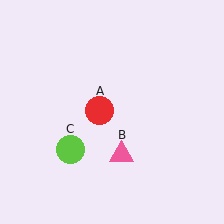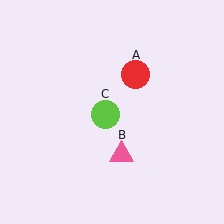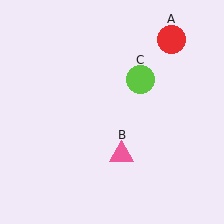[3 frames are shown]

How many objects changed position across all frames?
2 objects changed position: red circle (object A), lime circle (object C).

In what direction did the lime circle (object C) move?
The lime circle (object C) moved up and to the right.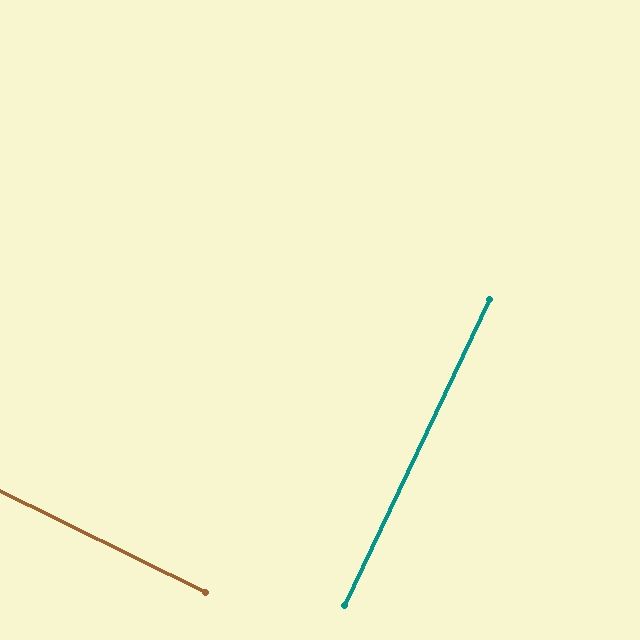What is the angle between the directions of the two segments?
Approximately 89 degrees.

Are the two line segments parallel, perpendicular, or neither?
Perpendicular — they meet at approximately 89°.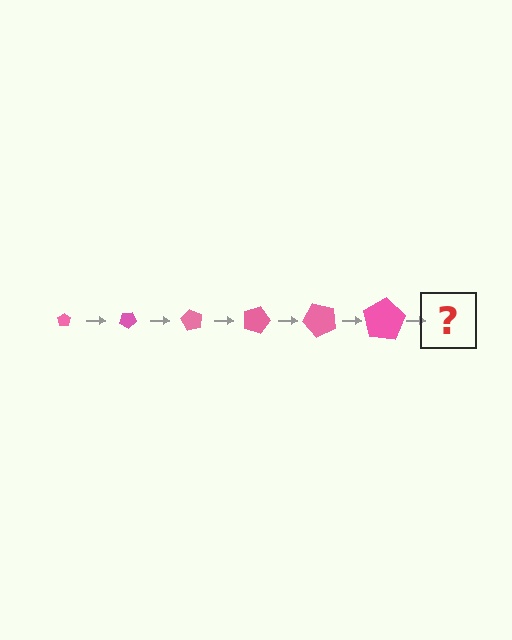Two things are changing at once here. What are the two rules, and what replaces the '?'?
The two rules are that the pentagon grows larger each step and it rotates 30 degrees each step. The '?' should be a pentagon, larger than the previous one and rotated 180 degrees from the start.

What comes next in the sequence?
The next element should be a pentagon, larger than the previous one and rotated 180 degrees from the start.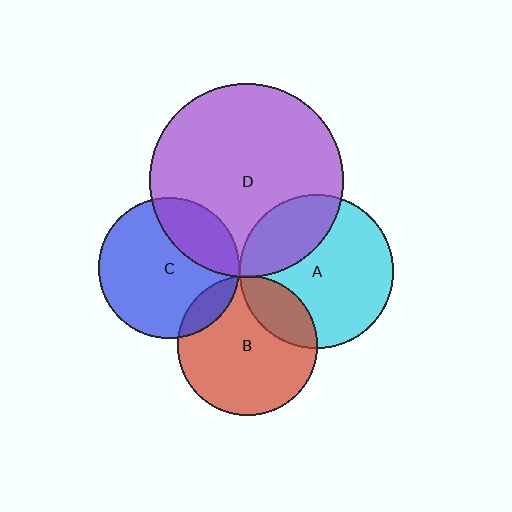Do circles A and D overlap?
Yes.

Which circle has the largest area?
Circle D (purple).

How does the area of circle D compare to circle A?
Approximately 1.6 times.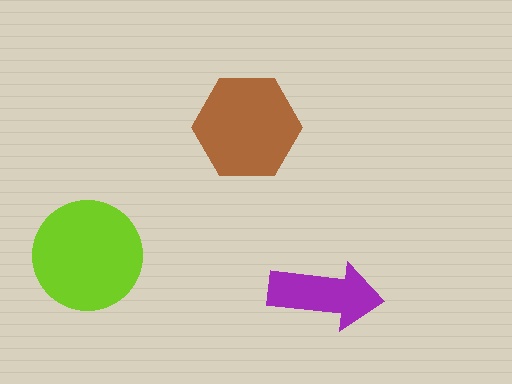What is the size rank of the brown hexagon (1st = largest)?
2nd.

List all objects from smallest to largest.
The purple arrow, the brown hexagon, the lime circle.